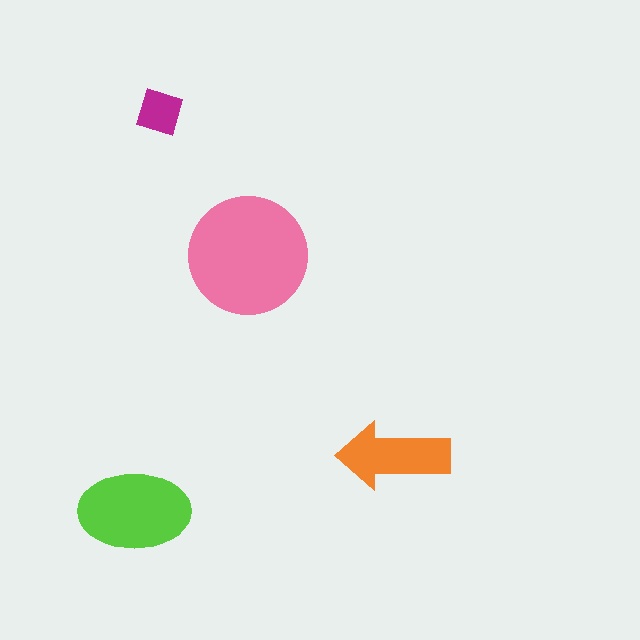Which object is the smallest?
The magenta square.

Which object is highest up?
The magenta square is topmost.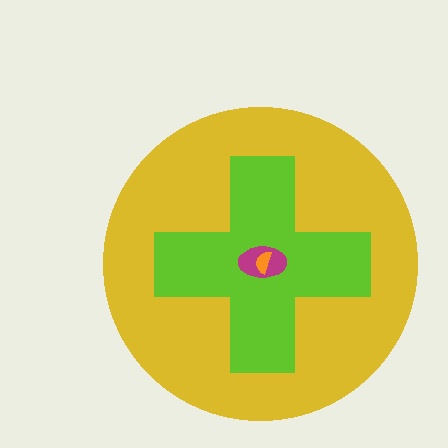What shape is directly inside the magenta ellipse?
The orange semicircle.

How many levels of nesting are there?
4.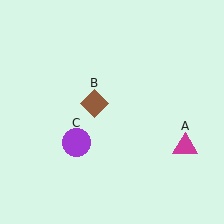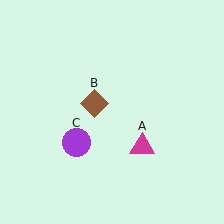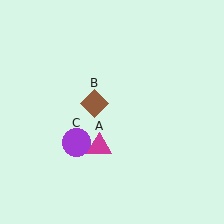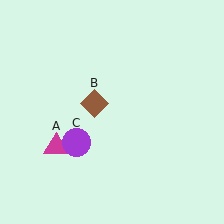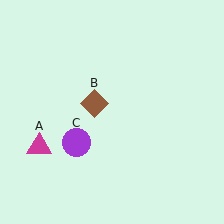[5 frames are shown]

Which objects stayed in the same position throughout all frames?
Brown diamond (object B) and purple circle (object C) remained stationary.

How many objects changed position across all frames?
1 object changed position: magenta triangle (object A).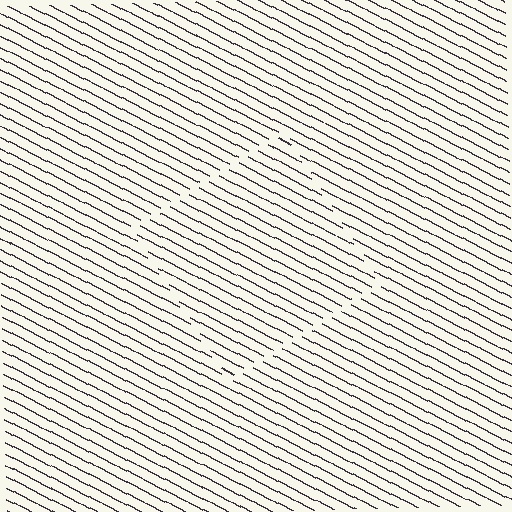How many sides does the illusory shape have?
4 sides — the line-ends trace a square.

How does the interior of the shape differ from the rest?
The interior of the shape contains the same grating, shifted by half a period — the contour is defined by the phase discontinuity where line-ends from the inner and outer gratings abut.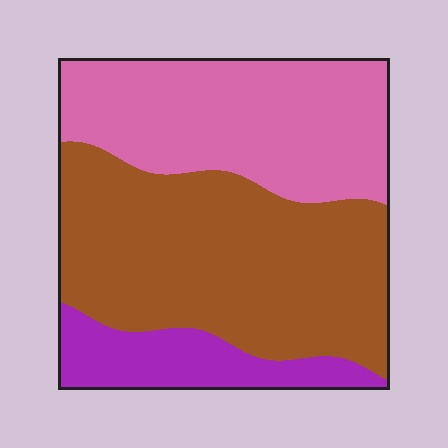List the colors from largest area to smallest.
From largest to smallest: brown, pink, purple.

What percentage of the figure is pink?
Pink covers around 35% of the figure.